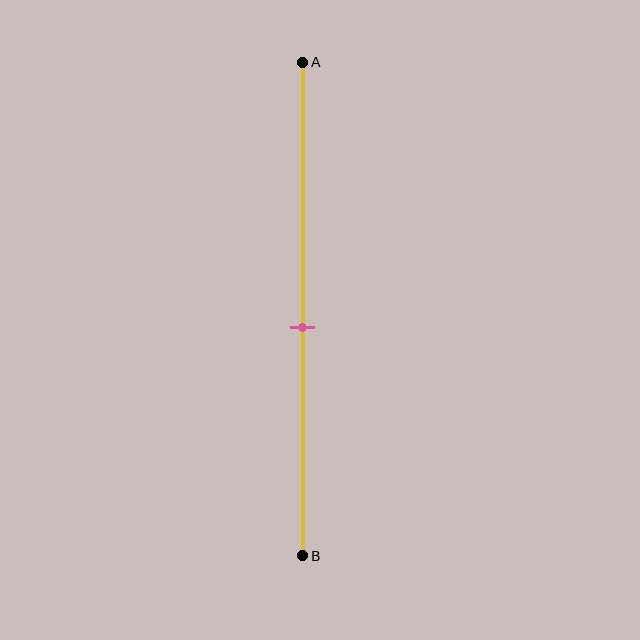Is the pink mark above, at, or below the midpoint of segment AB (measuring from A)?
The pink mark is below the midpoint of segment AB.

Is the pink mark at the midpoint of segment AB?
No, the mark is at about 55% from A, not at the 50% midpoint.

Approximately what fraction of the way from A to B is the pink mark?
The pink mark is approximately 55% of the way from A to B.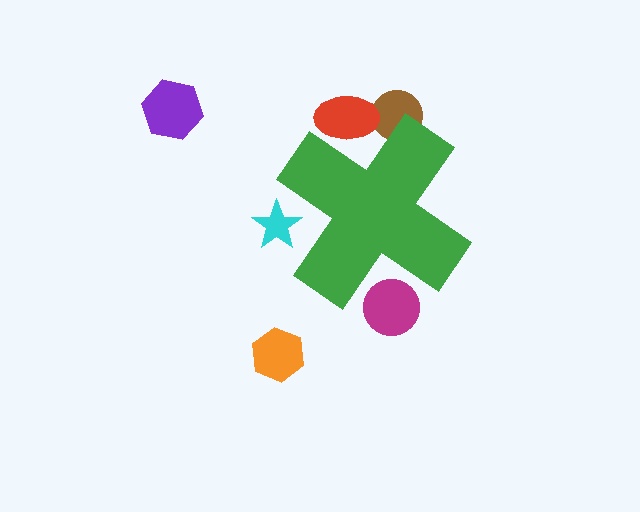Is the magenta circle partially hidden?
Yes, the magenta circle is partially hidden behind the green cross.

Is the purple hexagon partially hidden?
No, the purple hexagon is fully visible.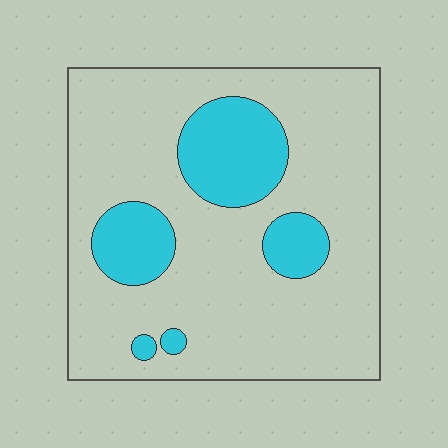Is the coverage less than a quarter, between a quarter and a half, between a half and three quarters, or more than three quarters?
Less than a quarter.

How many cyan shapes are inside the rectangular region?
5.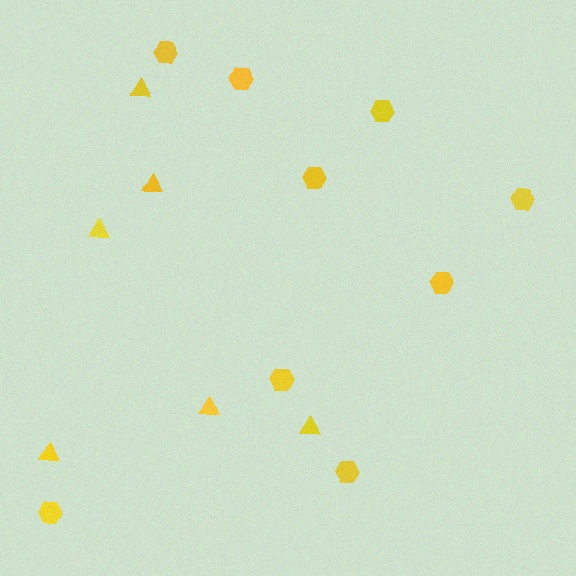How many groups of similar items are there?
There are 2 groups: one group of triangles (6) and one group of hexagons (9).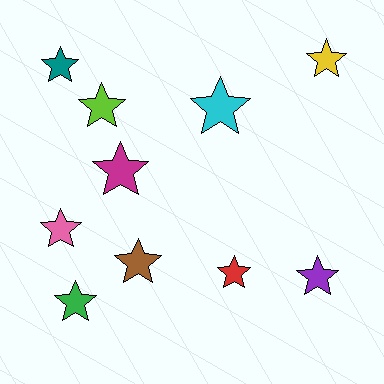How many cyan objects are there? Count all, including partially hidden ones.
There is 1 cyan object.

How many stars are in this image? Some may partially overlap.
There are 10 stars.